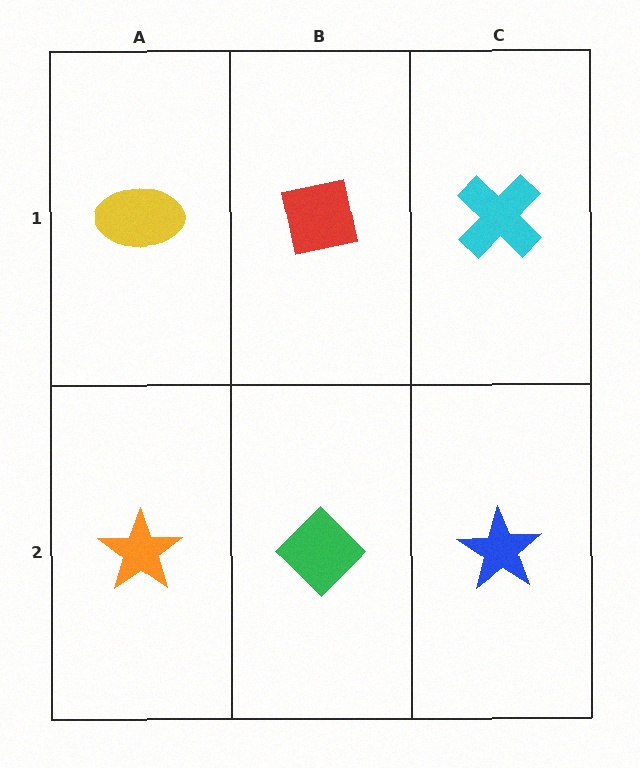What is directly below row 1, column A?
An orange star.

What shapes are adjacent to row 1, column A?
An orange star (row 2, column A), a red square (row 1, column B).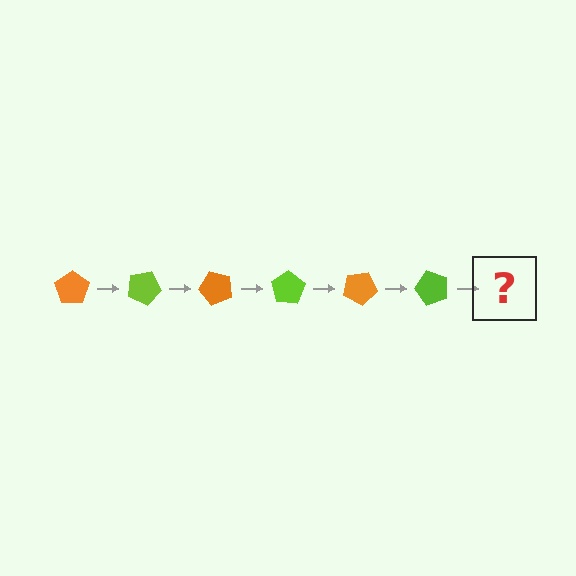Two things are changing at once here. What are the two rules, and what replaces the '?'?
The two rules are that it rotates 25 degrees each step and the color cycles through orange and lime. The '?' should be an orange pentagon, rotated 150 degrees from the start.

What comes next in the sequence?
The next element should be an orange pentagon, rotated 150 degrees from the start.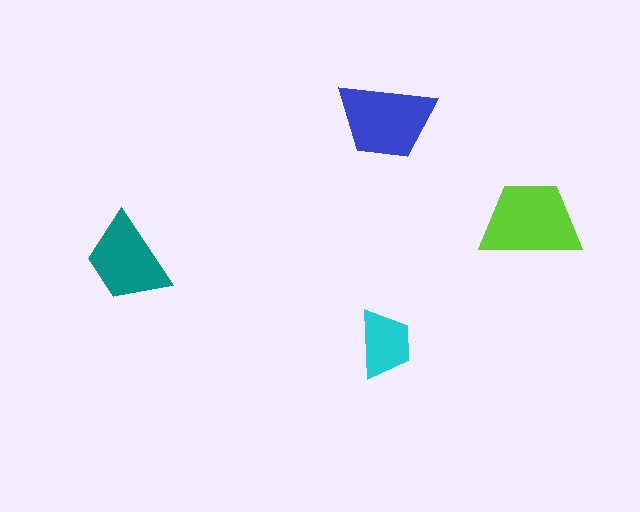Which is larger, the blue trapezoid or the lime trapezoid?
The lime one.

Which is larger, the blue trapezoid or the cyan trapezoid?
The blue one.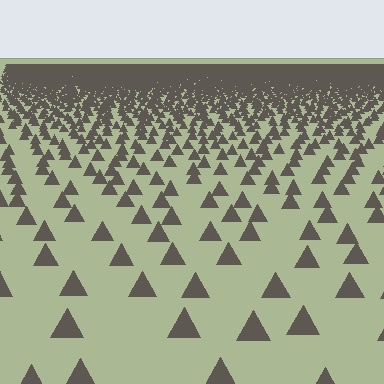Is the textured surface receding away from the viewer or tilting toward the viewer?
The surface is receding away from the viewer. Texture elements get smaller and denser toward the top.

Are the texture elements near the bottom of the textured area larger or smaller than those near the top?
Larger. Near the bottom, elements are closer to the viewer and appear at a bigger on-screen size.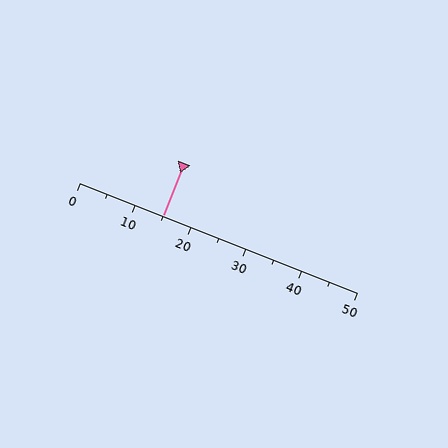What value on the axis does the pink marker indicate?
The marker indicates approximately 15.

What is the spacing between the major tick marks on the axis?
The major ticks are spaced 10 apart.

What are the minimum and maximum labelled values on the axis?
The axis runs from 0 to 50.